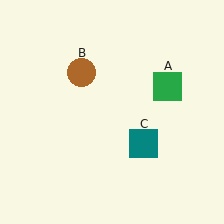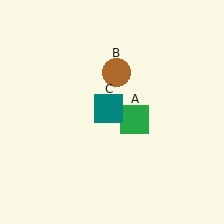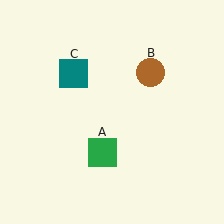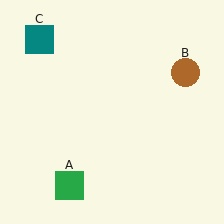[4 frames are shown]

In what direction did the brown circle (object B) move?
The brown circle (object B) moved right.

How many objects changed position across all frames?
3 objects changed position: green square (object A), brown circle (object B), teal square (object C).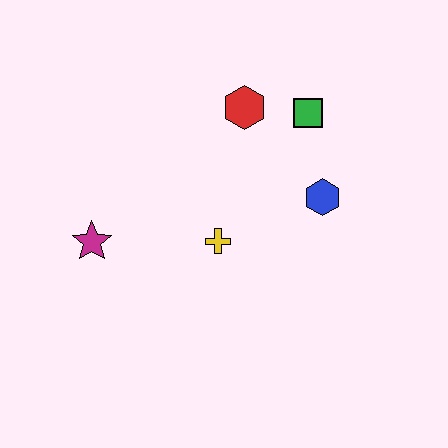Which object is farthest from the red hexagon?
The magenta star is farthest from the red hexagon.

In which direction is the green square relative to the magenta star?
The green square is to the right of the magenta star.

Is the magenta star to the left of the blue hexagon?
Yes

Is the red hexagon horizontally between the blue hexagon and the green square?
No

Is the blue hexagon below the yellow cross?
No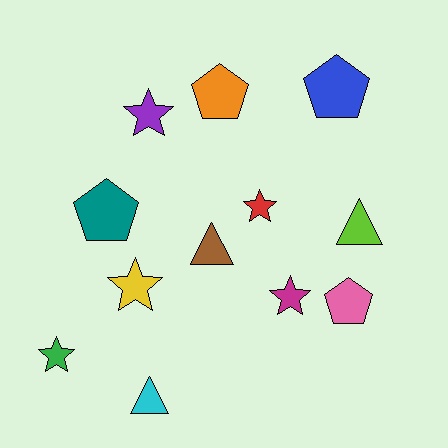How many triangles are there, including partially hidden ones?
There are 3 triangles.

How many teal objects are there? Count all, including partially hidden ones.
There is 1 teal object.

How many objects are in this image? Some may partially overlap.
There are 12 objects.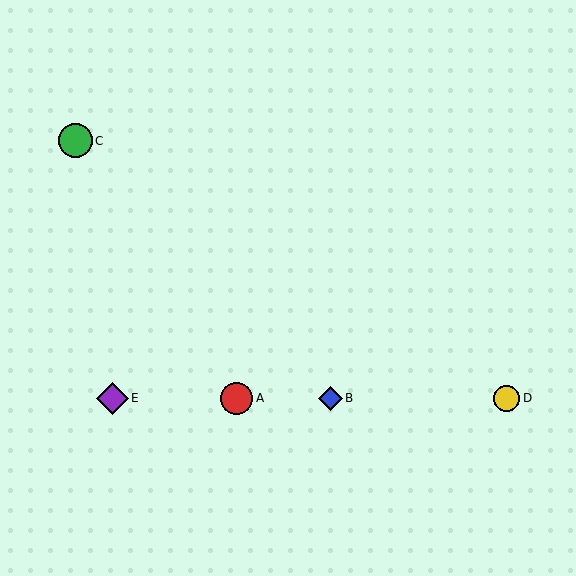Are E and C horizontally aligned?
No, E is at y≈398 and C is at y≈141.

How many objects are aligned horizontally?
4 objects (A, B, D, E) are aligned horizontally.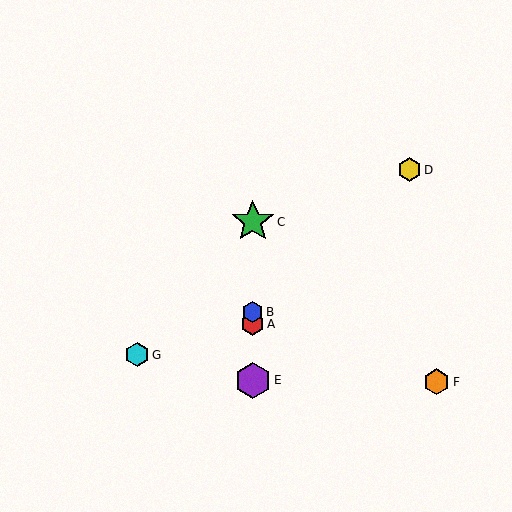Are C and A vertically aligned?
Yes, both are at x≈253.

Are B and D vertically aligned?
No, B is at x≈253 and D is at x≈410.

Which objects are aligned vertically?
Objects A, B, C, E are aligned vertically.